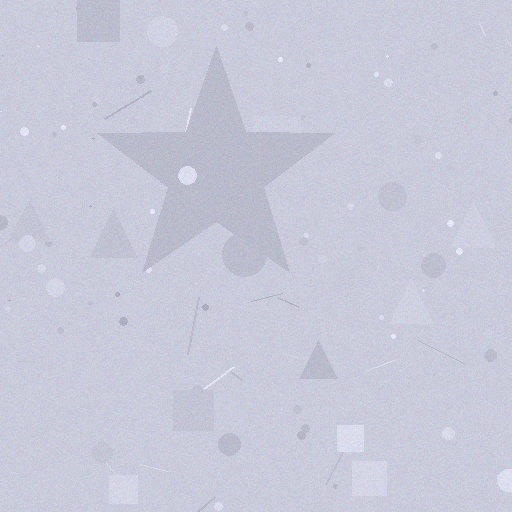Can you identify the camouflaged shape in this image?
The camouflaged shape is a star.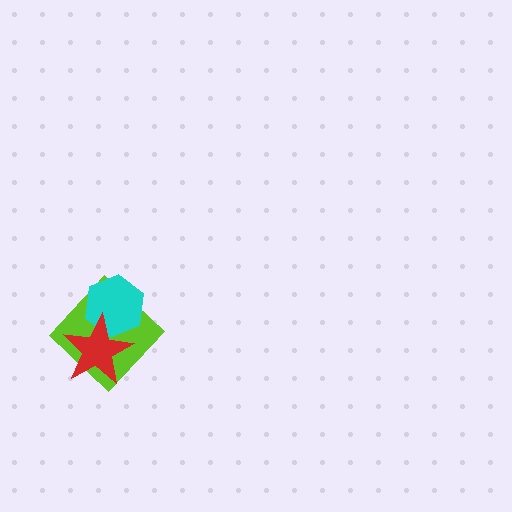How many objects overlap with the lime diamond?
2 objects overlap with the lime diamond.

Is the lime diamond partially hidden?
Yes, it is partially covered by another shape.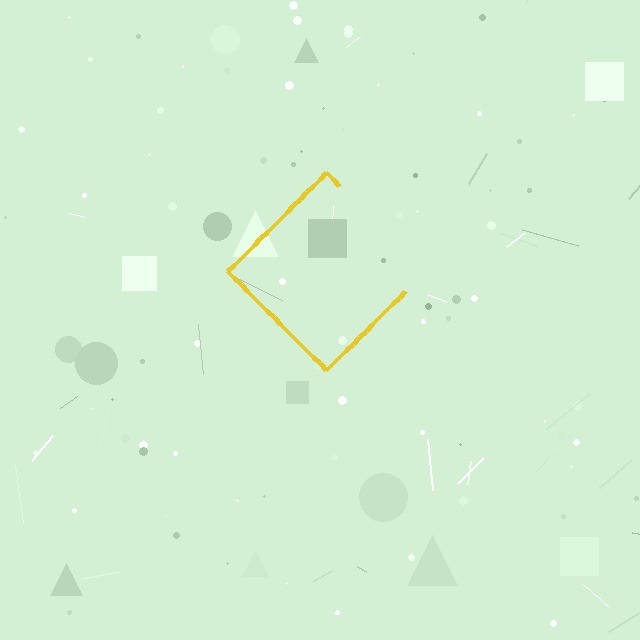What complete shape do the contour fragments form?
The contour fragments form a diamond.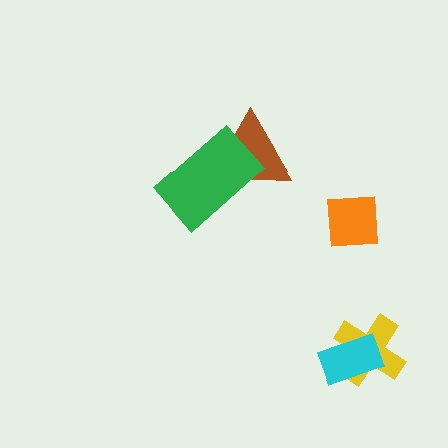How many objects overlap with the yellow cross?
1 object overlaps with the yellow cross.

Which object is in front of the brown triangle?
The green rectangle is in front of the brown triangle.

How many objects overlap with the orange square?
0 objects overlap with the orange square.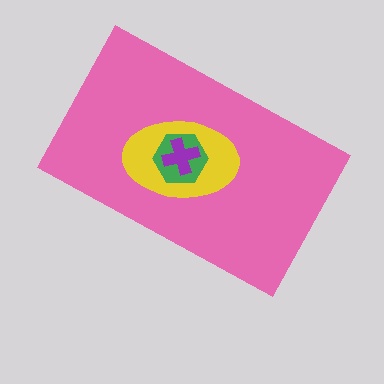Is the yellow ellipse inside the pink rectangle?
Yes.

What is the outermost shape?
The pink rectangle.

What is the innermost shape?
The purple cross.